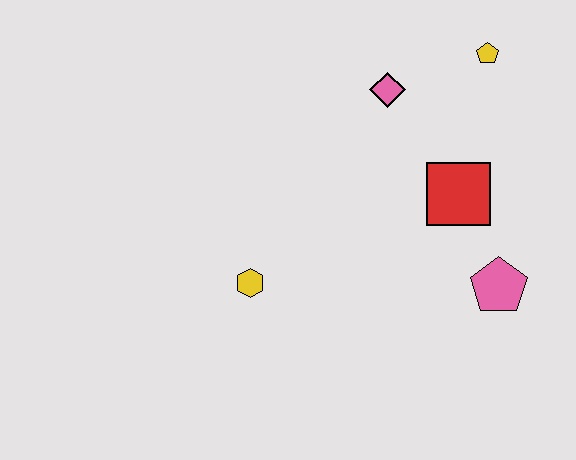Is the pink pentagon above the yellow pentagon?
No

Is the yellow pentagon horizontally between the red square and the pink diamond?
No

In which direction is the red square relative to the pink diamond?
The red square is below the pink diamond.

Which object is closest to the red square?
The pink pentagon is closest to the red square.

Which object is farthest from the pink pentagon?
The yellow hexagon is farthest from the pink pentagon.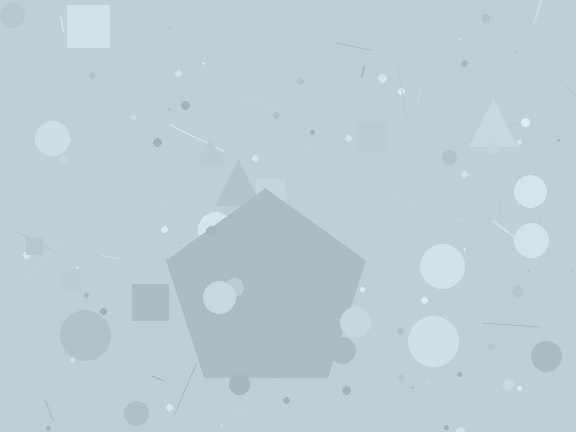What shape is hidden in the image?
A pentagon is hidden in the image.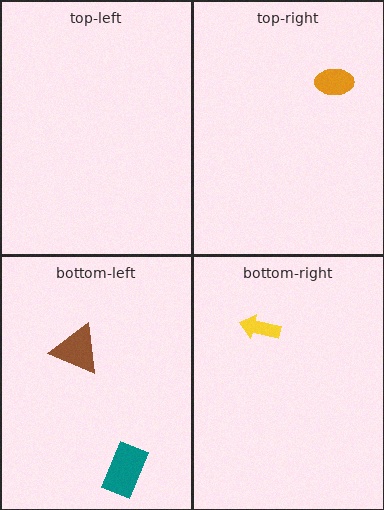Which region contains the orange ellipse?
The top-right region.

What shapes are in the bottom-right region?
The yellow arrow.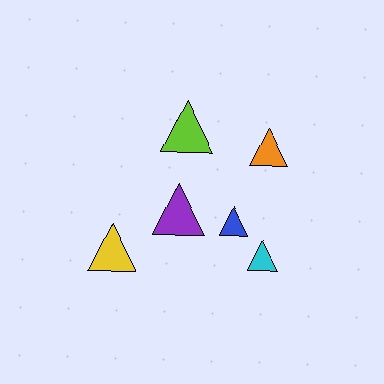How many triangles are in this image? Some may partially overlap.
There are 6 triangles.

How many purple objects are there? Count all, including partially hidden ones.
There is 1 purple object.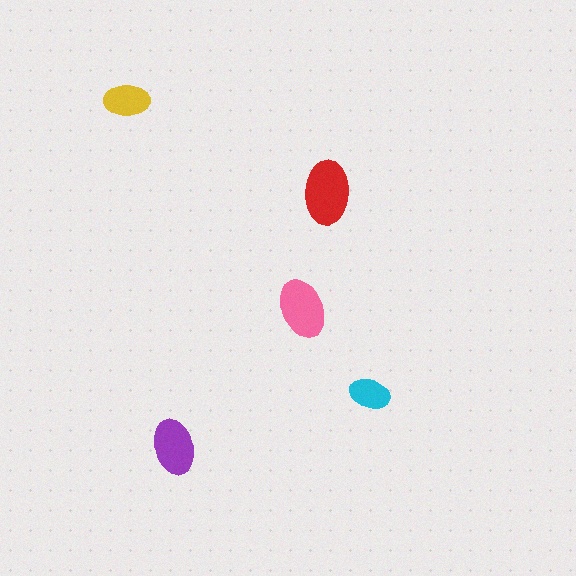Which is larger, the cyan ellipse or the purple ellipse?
The purple one.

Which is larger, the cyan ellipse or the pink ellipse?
The pink one.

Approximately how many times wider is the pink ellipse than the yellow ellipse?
About 1.5 times wider.